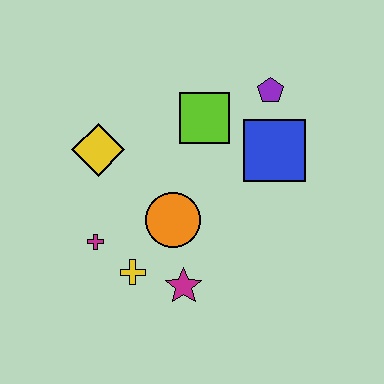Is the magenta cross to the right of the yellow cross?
No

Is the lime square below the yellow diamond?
No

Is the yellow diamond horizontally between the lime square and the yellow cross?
No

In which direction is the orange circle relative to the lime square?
The orange circle is below the lime square.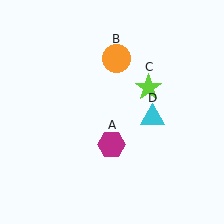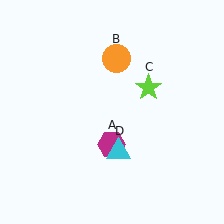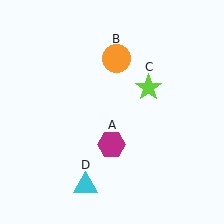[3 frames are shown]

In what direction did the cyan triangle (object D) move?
The cyan triangle (object D) moved down and to the left.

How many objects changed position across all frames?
1 object changed position: cyan triangle (object D).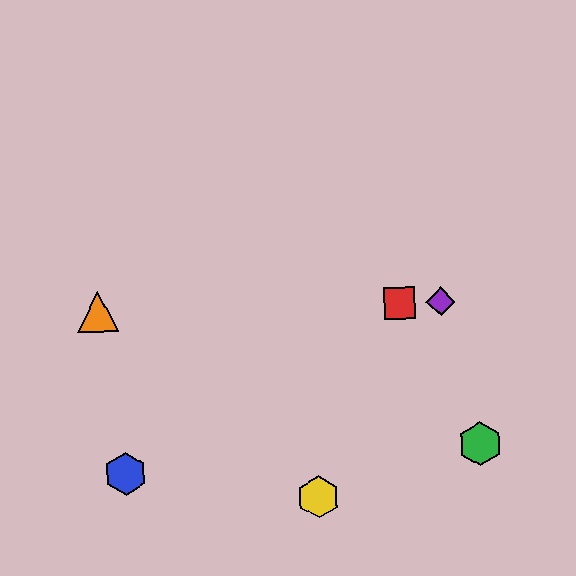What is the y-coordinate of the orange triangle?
The orange triangle is at y≈312.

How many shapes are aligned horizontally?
3 shapes (the red square, the purple diamond, the orange triangle) are aligned horizontally.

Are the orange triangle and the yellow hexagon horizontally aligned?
No, the orange triangle is at y≈312 and the yellow hexagon is at y≈497.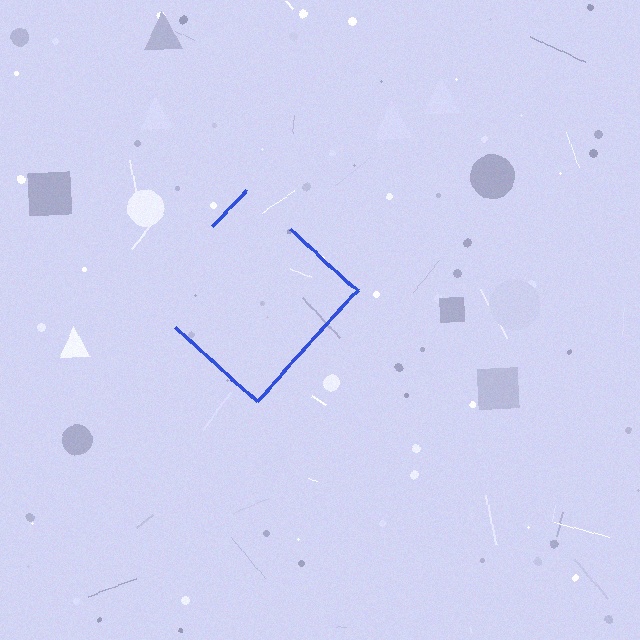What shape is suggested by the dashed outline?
The dashed outline suggests a diamond.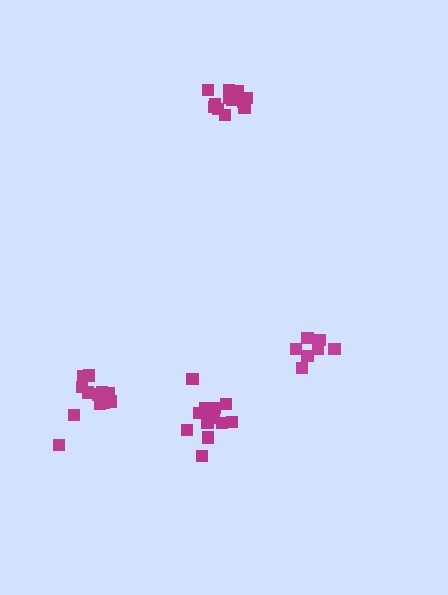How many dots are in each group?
Group 1: 7 dots, Group 2: 13 dots, Group 3: 13 dots, Group 4: 12 dots (45 total).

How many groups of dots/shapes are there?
There are 4 groups.